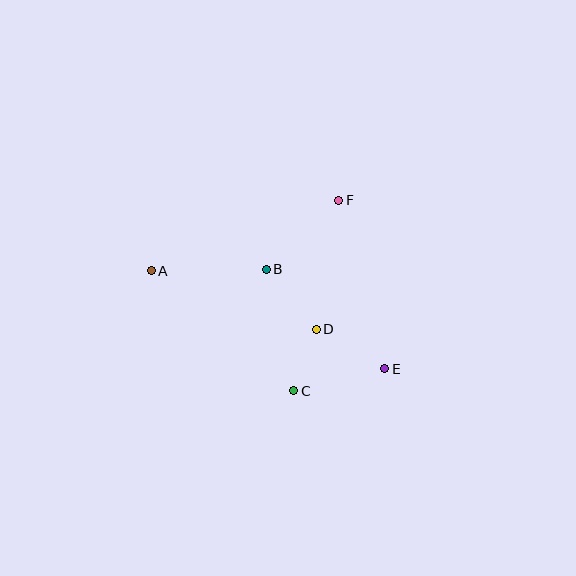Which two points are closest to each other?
Points C and D are closest to each other.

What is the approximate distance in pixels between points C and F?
The distance between C and F is approximately 196 pixels.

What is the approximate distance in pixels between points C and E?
The distance between C and E is approximately 93 pixels.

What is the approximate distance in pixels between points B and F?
The distance between B and F is approximately 100 pixels.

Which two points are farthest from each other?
Points A and E are farthest from each other.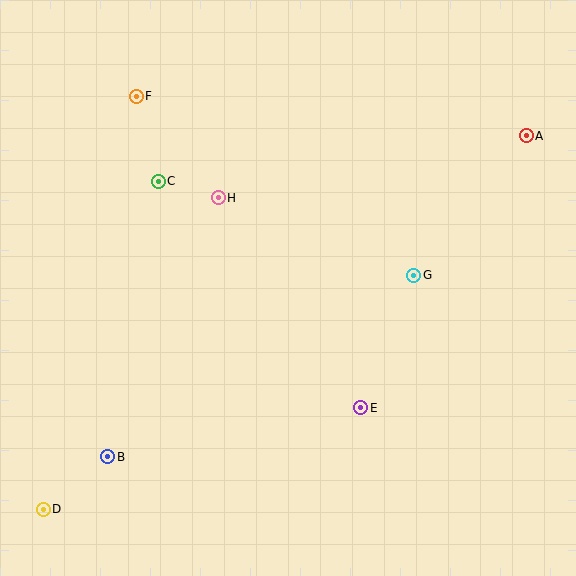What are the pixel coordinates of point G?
Point G is at (414, 275).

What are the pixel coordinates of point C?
Point C is at (158, 181).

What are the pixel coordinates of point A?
Point A is at (526, 136).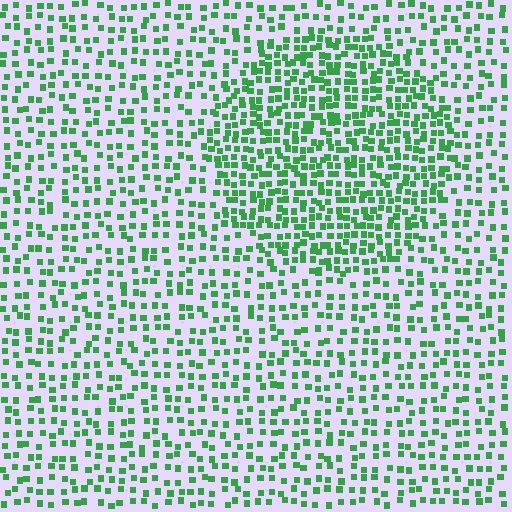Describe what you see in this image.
The image contains small green elements arranged at two different densities. A circle-shaped region is visible where the elements are more densely packed than the surrounding area.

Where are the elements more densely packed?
The elements are more densely packed inside the circle boundary.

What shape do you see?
I see a circle.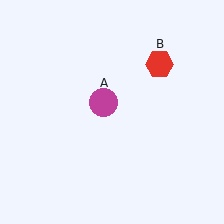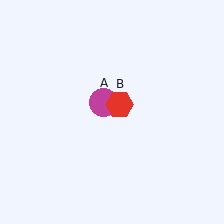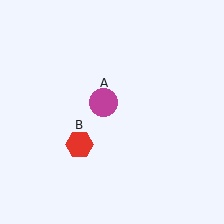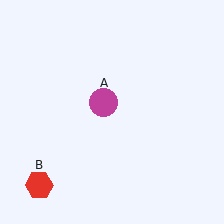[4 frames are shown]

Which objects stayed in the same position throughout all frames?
Magenta circle (object A) remained stationary.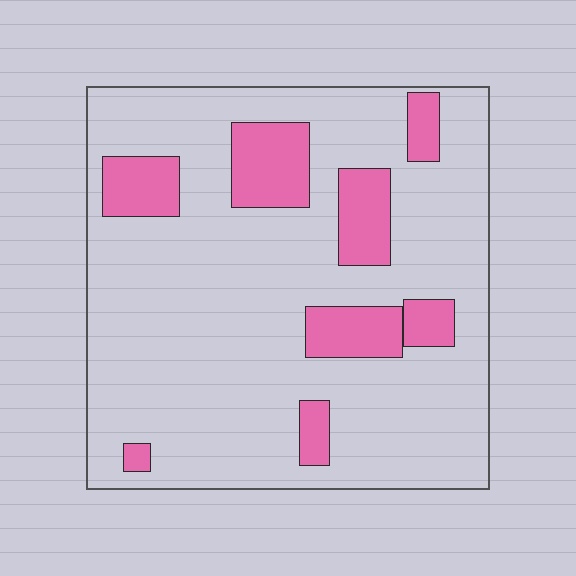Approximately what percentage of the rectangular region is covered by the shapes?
Approximately 20%.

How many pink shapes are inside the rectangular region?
8.